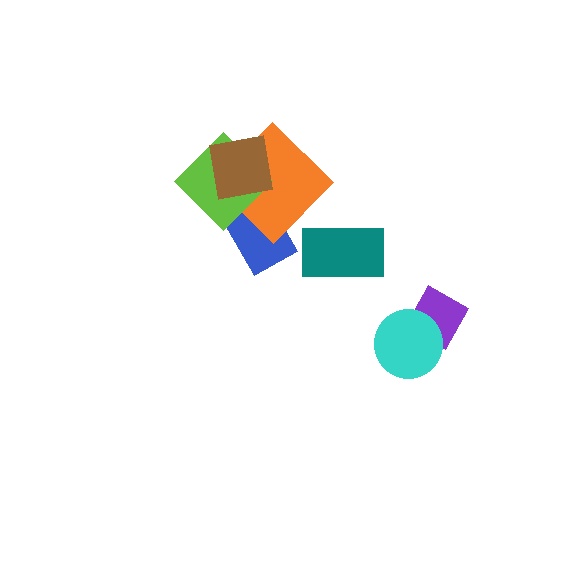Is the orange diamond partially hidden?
Yes, it is partially covered by another shape.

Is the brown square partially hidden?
No, no other shape covers it.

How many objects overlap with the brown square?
3 objects overlap with the brown square.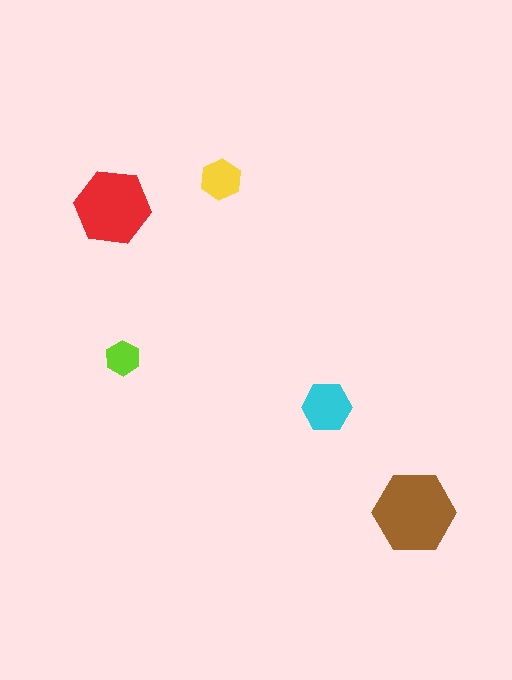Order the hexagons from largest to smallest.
the brown one, the red one, the cyan one, the yellow one, the lime one.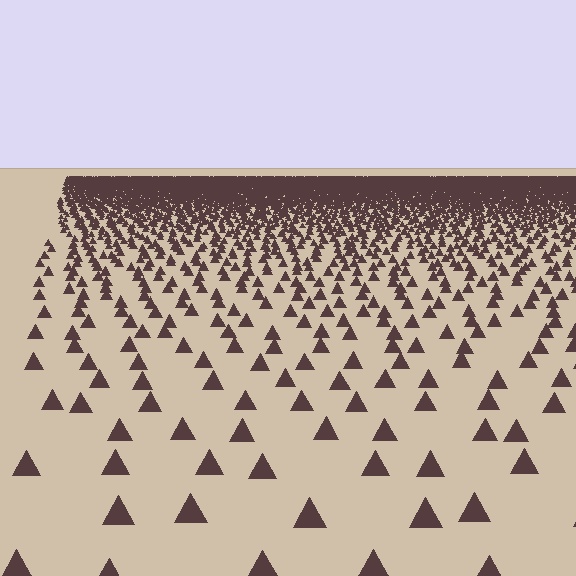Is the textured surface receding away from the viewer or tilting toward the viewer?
The surface is receding away from the viewer. Texture elements get smaller and denser toward the top.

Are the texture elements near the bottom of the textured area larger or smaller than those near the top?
Larger. Near the bottom, elements are closer to the viewer and appear at a bigger on-screen size.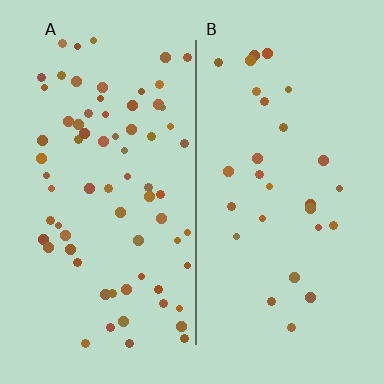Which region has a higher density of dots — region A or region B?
A (the left).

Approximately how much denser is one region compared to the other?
Approximately 2.5× — region A over region B.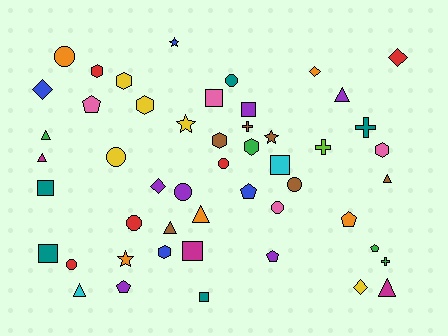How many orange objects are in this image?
There are 5 orange objects.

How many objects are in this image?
There are 50 objects.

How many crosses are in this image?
There are 4 crosses.